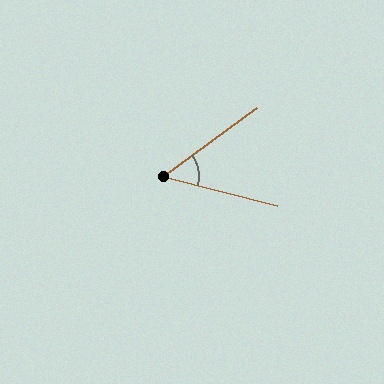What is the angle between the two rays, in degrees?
Approximately 50 degrees.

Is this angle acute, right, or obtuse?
It is acute.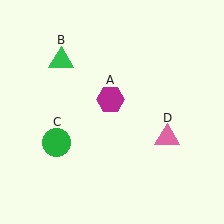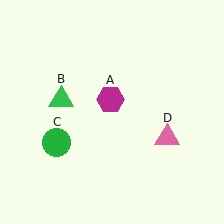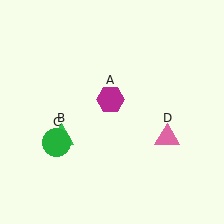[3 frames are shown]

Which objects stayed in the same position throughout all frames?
Magenta hexagon (object A) and green circle (object C) and pink triangle (object D) remained stationary.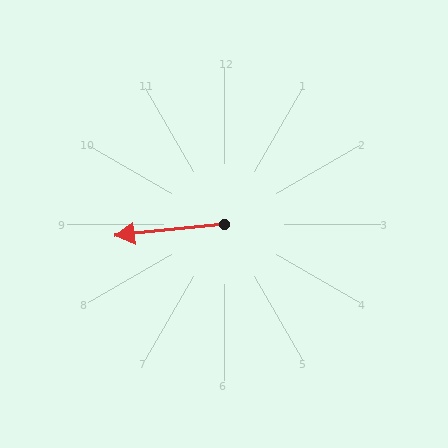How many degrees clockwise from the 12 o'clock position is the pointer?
Approximately 264 degrees.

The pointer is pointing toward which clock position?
Roughly 9 o'clock.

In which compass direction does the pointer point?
West.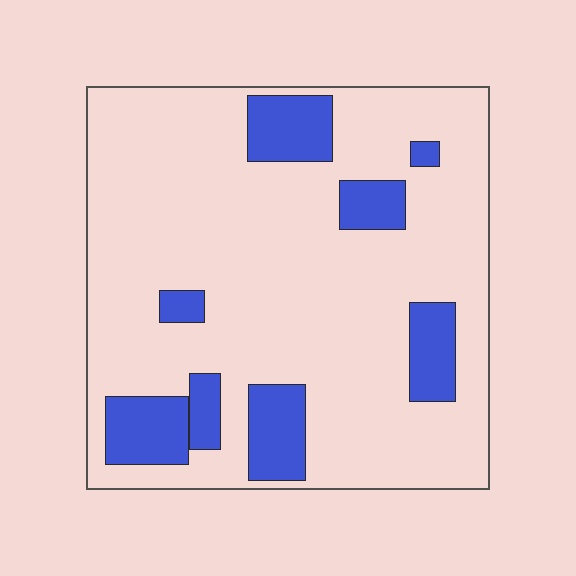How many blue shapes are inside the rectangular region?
8.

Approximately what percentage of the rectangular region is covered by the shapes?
Approximately 20%.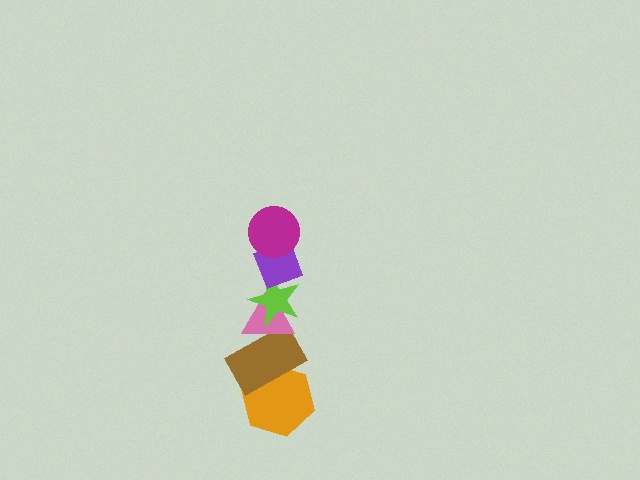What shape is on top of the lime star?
The purple diamond is on top of the lime star.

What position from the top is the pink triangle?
The pink triangle is 4th from the top.